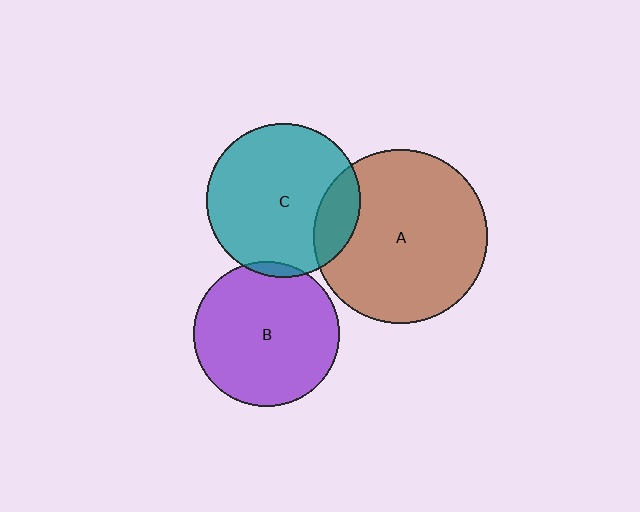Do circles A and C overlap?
Yes.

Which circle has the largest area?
Circle A (brown).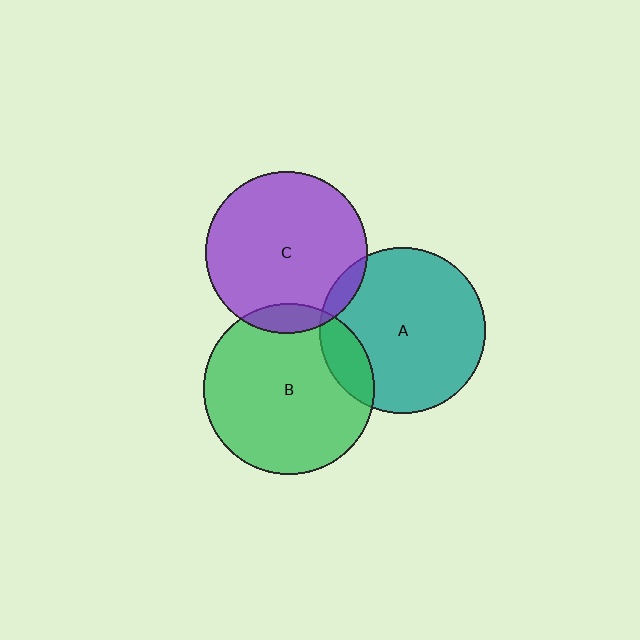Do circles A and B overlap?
Yes.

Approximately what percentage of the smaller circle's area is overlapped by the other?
Approximately 15%.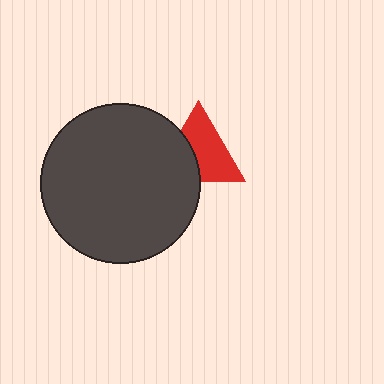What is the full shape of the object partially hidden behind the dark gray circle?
The partially hidden object is a red triangle.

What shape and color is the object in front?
The object in front is a dark gray circle.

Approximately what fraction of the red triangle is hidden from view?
Roughly 38% of the red triangle is hidden behind the dark gray circle.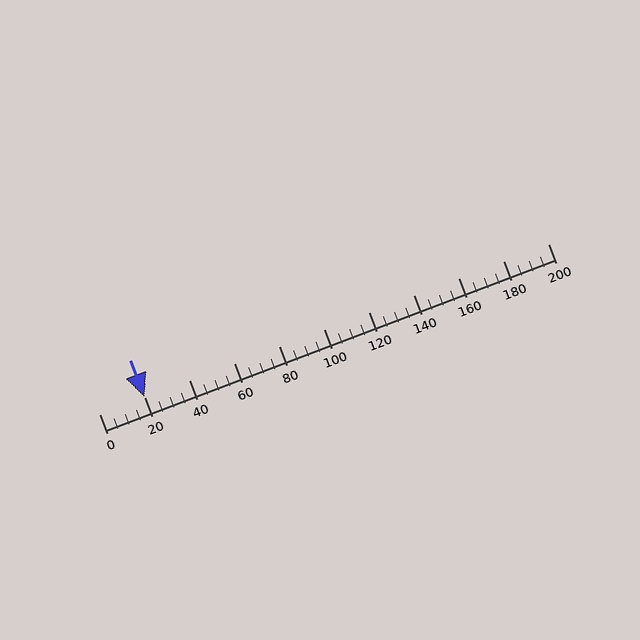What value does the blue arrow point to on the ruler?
The blue arrow points to approximately 20.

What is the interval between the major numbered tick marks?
The major tick marks are spaced 20 units apart.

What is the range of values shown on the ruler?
The ruler shows values from 0 to 200.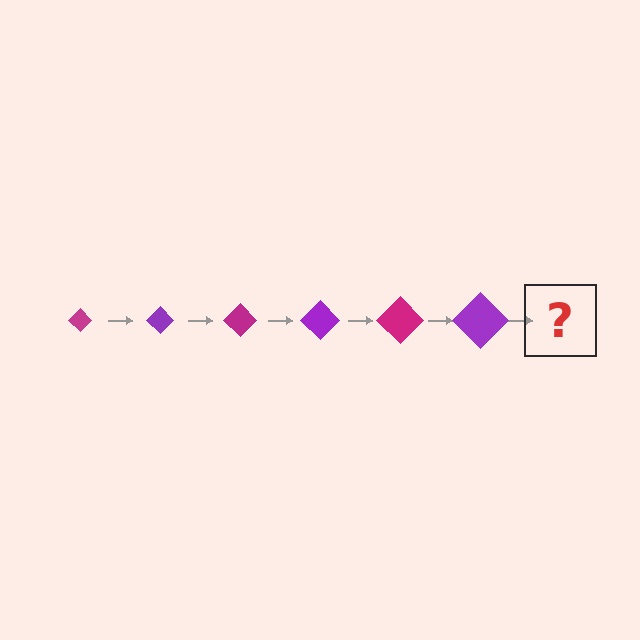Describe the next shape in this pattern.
It should be a magenta diamond, larger than the previous one.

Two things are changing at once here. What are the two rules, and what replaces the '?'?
The two rules are that the diamond grows larger each step and the color cycles through magenta and purple. The '?' should be a magenta diamond, larger than the previous one.